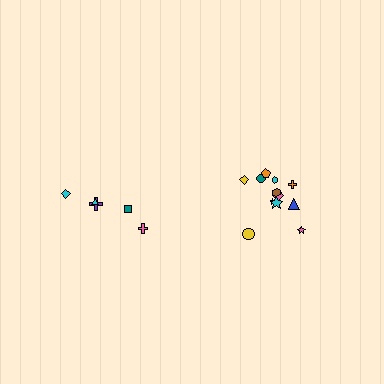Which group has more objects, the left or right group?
The right group.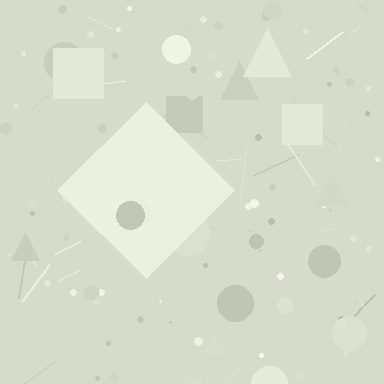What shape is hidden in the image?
A diamond is hidden in the image.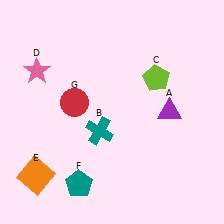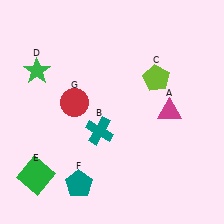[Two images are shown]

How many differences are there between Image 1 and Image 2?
There are 3 differences between the two images.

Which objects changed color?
A changed from purple to magenta. D changed from pink to green. E changed from orange to green.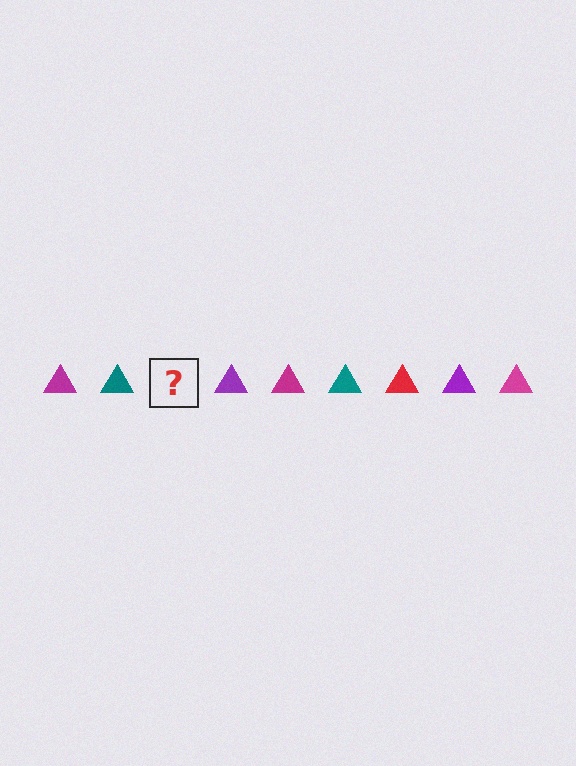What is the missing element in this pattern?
The missing element is a red triangle.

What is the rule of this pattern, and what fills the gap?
The rule is that the pattern cycles through magenta, teal, red, purple triangles. The gap should be filled with a red triangle.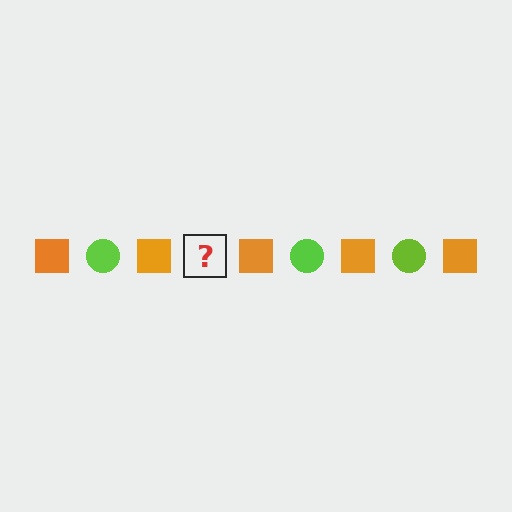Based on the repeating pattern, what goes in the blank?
The blank should be a lime circle.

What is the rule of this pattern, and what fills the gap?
The rule is that the pattern alternates between orange square and lime circle. The gap should be filled with a lime circle.